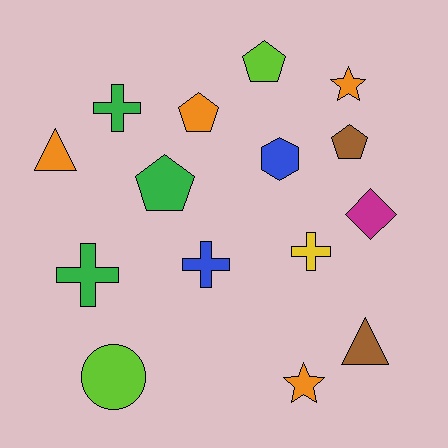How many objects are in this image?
There are 15 objects.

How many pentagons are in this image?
There are 4 pentagons.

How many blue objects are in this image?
There are 2 blue objects.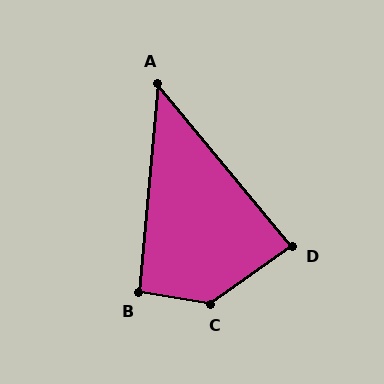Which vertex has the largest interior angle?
C, at approximately 135 degrees.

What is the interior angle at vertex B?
Approximately 94 degrees (approximately right).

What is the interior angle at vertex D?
Approximately 86 degrees (approximately right).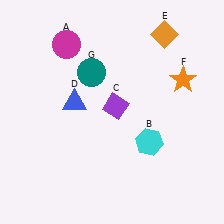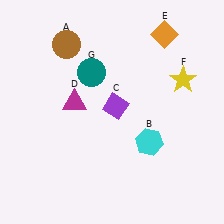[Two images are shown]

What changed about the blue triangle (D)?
In Image 1, D is blue. In Image 2, it changed to magenta.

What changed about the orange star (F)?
In Image 1, F is orange. In Image 2, it changed to yellow.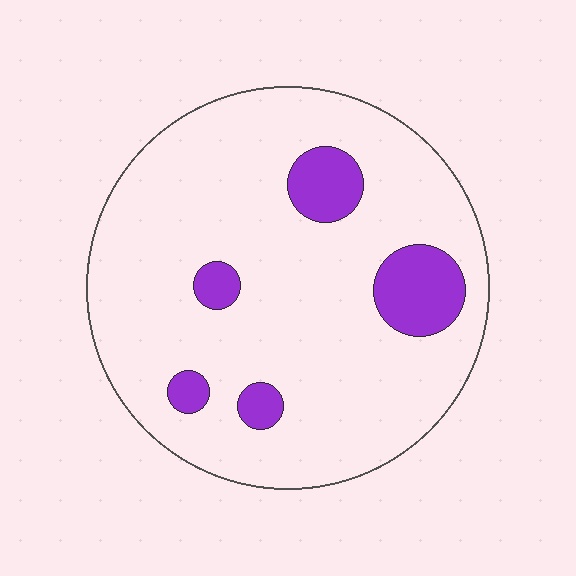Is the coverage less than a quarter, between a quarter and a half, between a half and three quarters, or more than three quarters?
Less than a quarter.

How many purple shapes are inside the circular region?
5.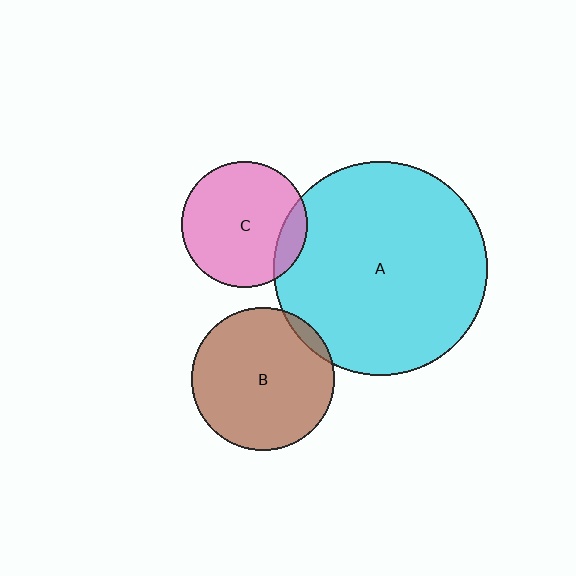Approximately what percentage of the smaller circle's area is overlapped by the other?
Approximately 15%.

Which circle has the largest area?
Circle A (cyan).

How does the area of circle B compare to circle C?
Approximately 1.3 times.